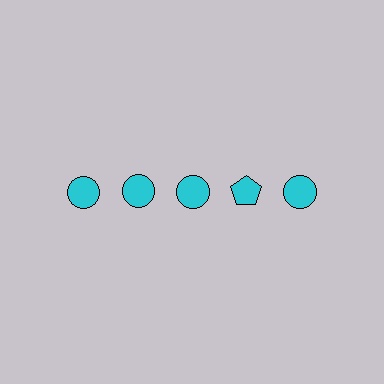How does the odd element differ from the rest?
It has a different shape: pentagon instead of circle.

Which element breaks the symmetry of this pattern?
The cyan pentagon in the top row, second from right column breaks the symmetry. All other shapes are cyan circles.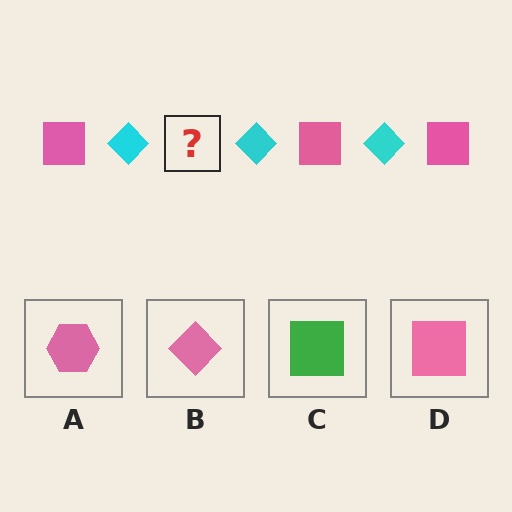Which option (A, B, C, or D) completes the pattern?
D.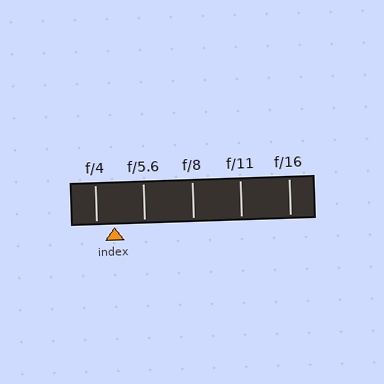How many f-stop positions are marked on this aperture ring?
There are 5 f-stop positions marked.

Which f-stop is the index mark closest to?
The index mark is closest to f/4.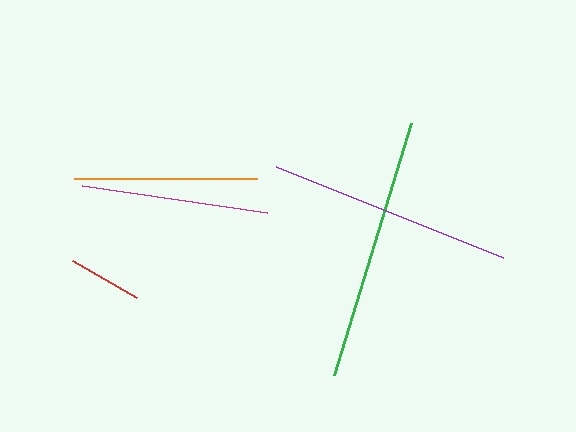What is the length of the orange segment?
The orange segment is approximately 183 pixels long.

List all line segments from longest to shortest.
From longest to shortest: green, purple, magenta, orange, red.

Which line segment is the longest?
The green line is the longest at approximately 263 pixels.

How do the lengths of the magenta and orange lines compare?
The magenta and orange lines are approximately the same length.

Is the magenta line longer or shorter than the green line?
The green line is longer than the magenta line.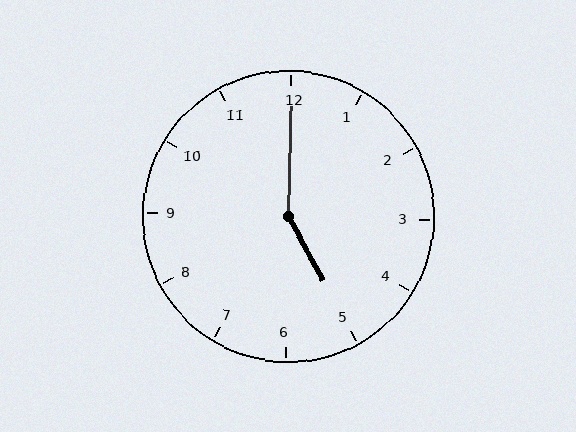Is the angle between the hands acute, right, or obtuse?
It is obtuse.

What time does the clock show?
5:00.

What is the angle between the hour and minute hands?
Approximately 150 degrees.